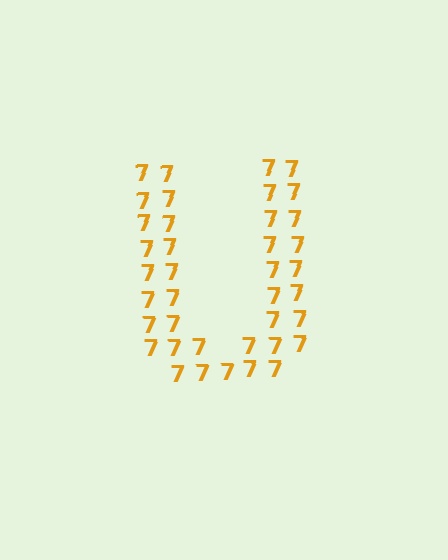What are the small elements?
The small elements are digit 7's.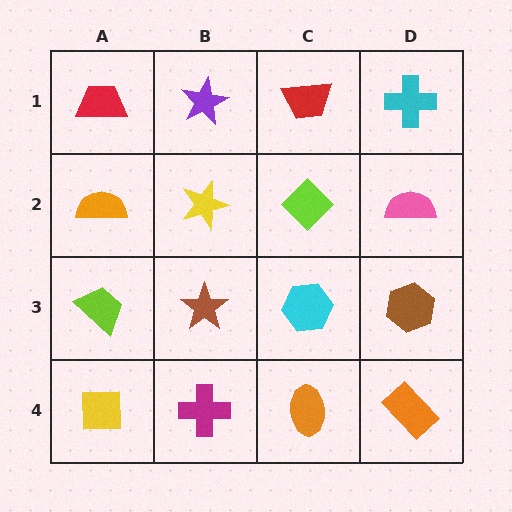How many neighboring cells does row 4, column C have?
3.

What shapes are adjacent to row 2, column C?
A red trapezoid (row 1, column C), a cyan hexagon (row 3, column C), a yellow star (row 2, column B), a pink semicircle (row 2, column D).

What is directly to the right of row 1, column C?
A cyan cross.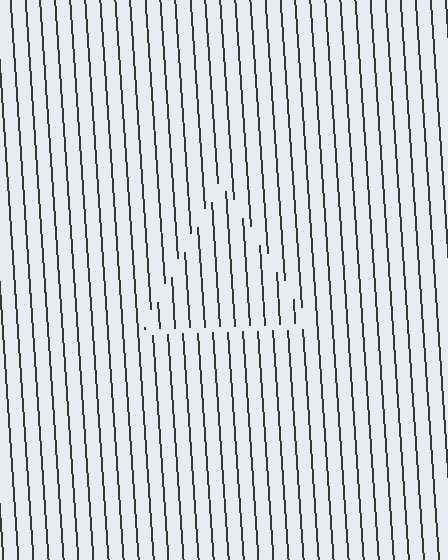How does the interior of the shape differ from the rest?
The interior of the shape contains the same grating, shifted by half a period — the contour is defined by the phase discontinuity where line-ends from the inner and outer gratings abut.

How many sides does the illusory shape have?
3 sides — the line-ends trace a triangle.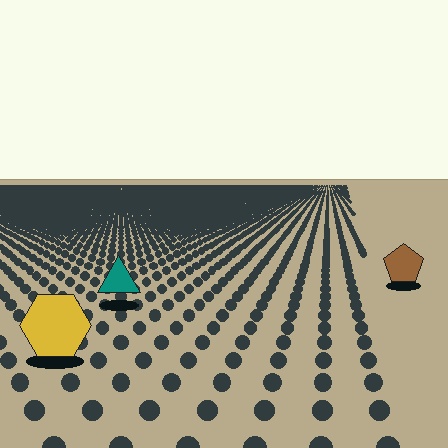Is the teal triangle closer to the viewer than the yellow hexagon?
No. The yellow hexagon is closer — you can tell from the texture gradient: the ground texture is coarser near it.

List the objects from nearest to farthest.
From nearest to farthest: the yellow hexagon, the teal triangle, the brown pentagon.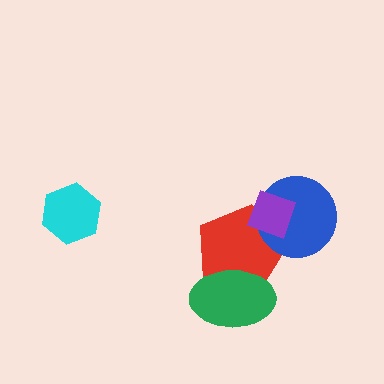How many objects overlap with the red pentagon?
3 objects overlap with the red pentagon.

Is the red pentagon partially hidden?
Yes, it is partially covered by another shape.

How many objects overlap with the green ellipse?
1 object overlaps with the green ellipse.